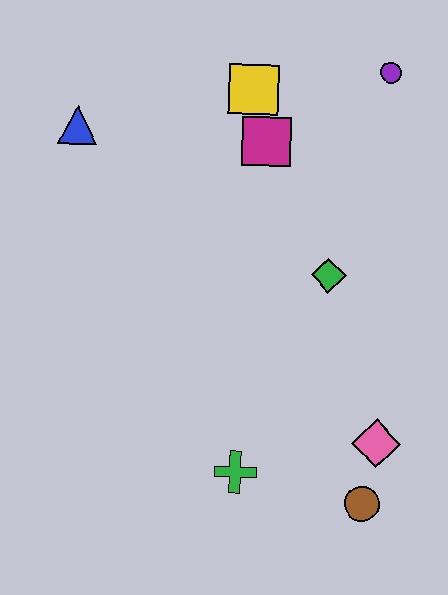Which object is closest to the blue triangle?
The yellow square is closest to the blue triangle.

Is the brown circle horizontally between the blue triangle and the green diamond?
No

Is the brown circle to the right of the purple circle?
No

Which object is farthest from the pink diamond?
The blue triangle is farthest from the pink diamond.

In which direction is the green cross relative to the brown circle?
The green cross is to the left of the brown circle.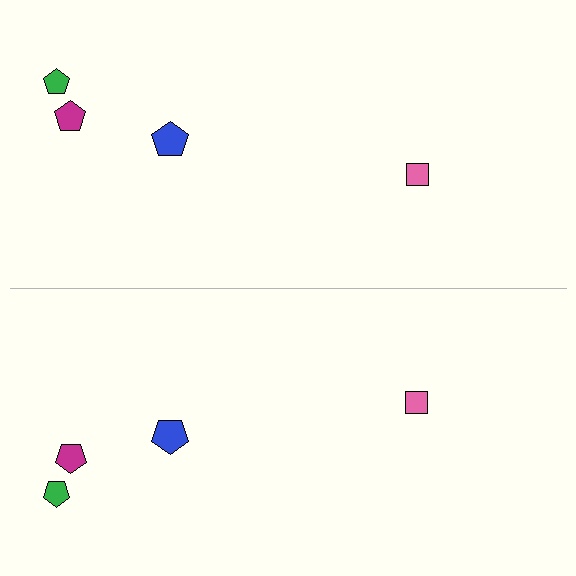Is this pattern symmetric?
Yes, this pattern has bilateral (reflection) symmetry.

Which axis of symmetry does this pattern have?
The pattern has a horizontal axis of symmetry running through the center of the image.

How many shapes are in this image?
There are 8 shapes in this image.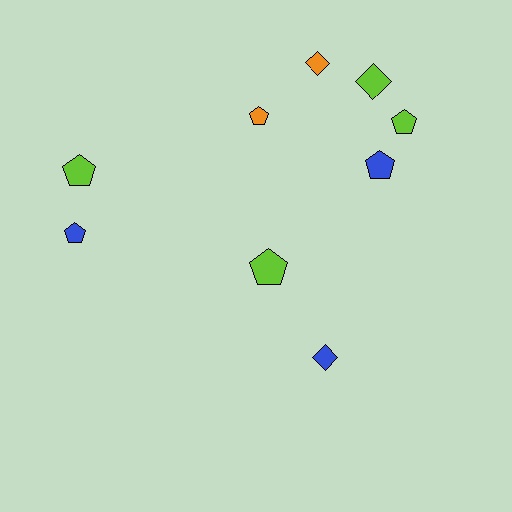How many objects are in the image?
There are 9 objects.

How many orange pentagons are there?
There is 1 orange pentagon.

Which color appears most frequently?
Lime, with 4 objects.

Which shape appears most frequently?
Pentagon, with 6 objects.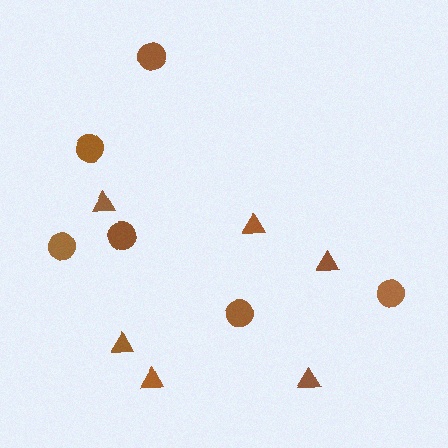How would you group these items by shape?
There are 2 groups: one group of triangles (6) and one group of circles (6).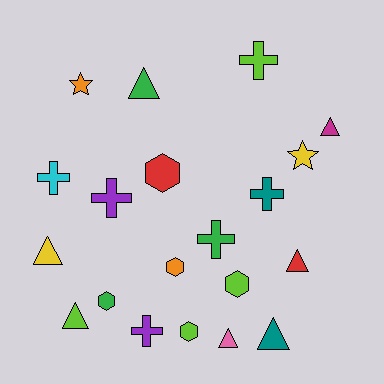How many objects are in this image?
There are 20 objects.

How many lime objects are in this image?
There are 4 lime objects.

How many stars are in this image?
There are 2 stars.